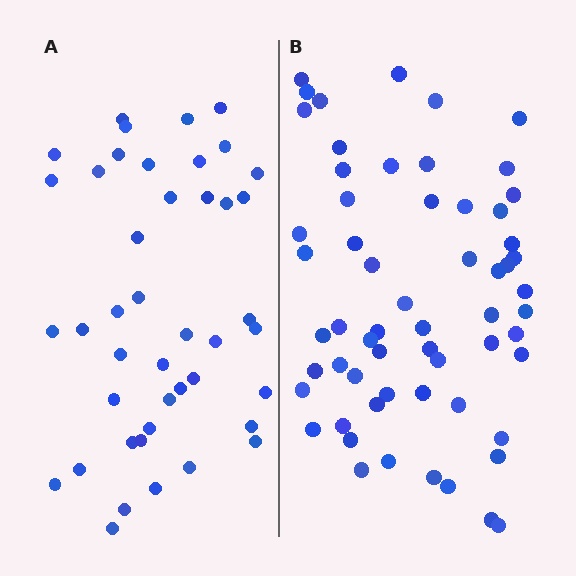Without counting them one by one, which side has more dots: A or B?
Region B (the right region) has more dots.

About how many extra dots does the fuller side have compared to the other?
Region B has approximately 15 more dots than region A.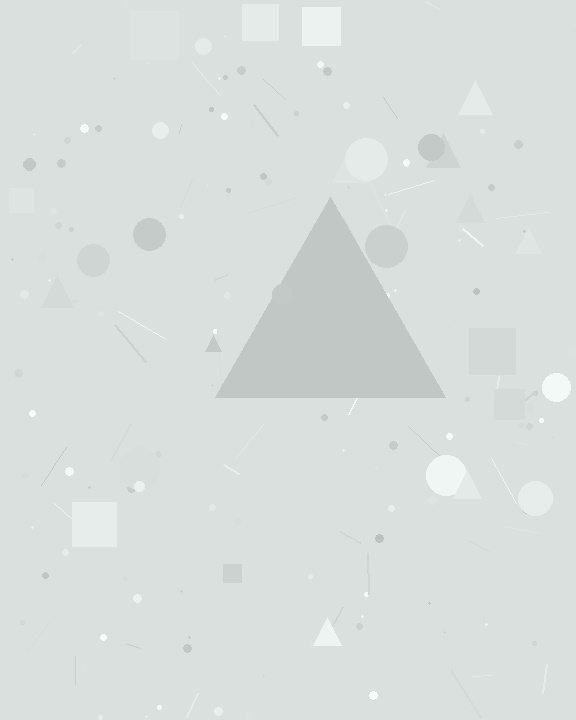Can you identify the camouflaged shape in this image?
The camouflaged shape is a triangle.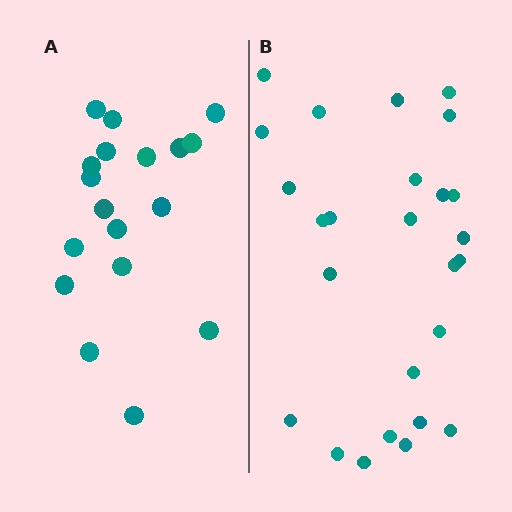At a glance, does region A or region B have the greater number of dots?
Region B (the right region) has more dots.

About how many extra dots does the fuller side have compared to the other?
Region B has roughly 8 or so more dots than region A.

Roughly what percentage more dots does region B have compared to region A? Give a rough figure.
About 45% more.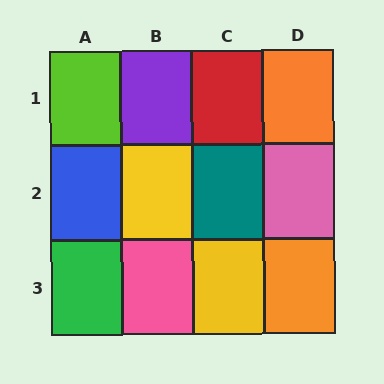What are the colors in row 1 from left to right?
Lime, purple, red, orange.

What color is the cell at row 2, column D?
Pink.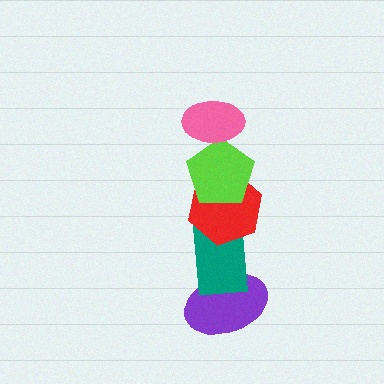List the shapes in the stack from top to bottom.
From top to bottom: the pink ellipse, the lime pentagon, the red hexagon, the teal rectangle, the purple ellipse.